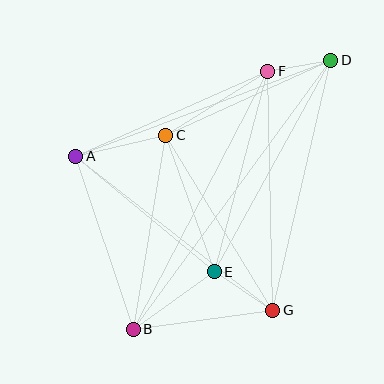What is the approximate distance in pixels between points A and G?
The distance between A and G is approximately 250 pixels.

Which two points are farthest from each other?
Points B and D are farthest from each other.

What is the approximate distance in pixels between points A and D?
The distance between A and D is approximately 272 pixels.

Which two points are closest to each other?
Points D and F are closest to each other.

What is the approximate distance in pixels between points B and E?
The distance between B and E is approximately 99 pixels.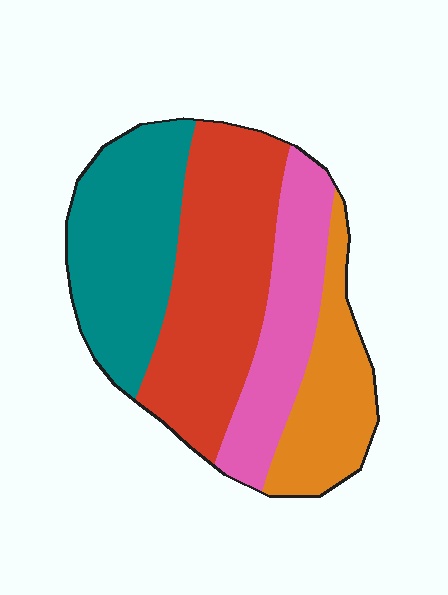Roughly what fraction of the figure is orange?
Orange takes up less than a quarter of the figure.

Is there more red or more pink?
Red.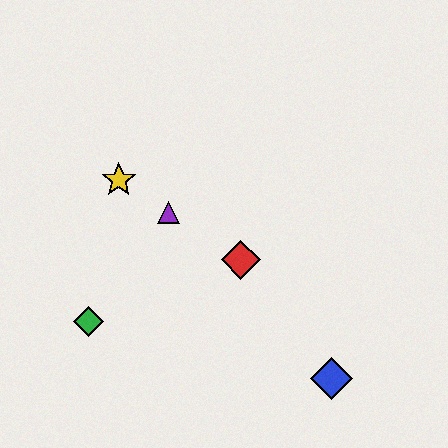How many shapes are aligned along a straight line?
3 shapes (the red diamond, the yellow star, the purple triangle) are aligned along a straight line.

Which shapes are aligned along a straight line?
The red diamond, the yellow star, the purple triangle are aligned along a straight line.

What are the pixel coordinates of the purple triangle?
The purple triangle is at (168, 213).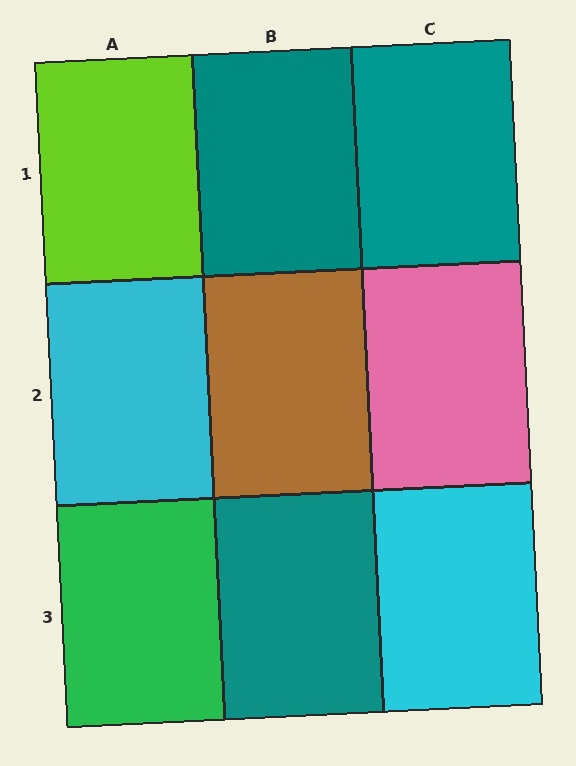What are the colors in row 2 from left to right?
Cyan, brown, pink.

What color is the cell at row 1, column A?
Lime.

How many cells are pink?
1 cell is pink.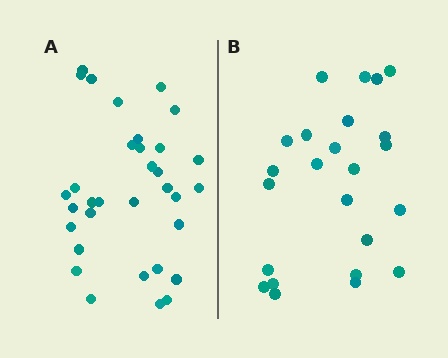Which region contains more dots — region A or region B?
Region A (the left region) has more dots.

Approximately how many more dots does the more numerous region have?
Region A has roughly 8 or so more dots than region B.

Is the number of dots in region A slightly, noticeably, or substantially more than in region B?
Region A has noticeably more, but not dramatically so. The ratio is roughly 1.4 to 1.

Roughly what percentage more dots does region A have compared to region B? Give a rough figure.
About 40% more.